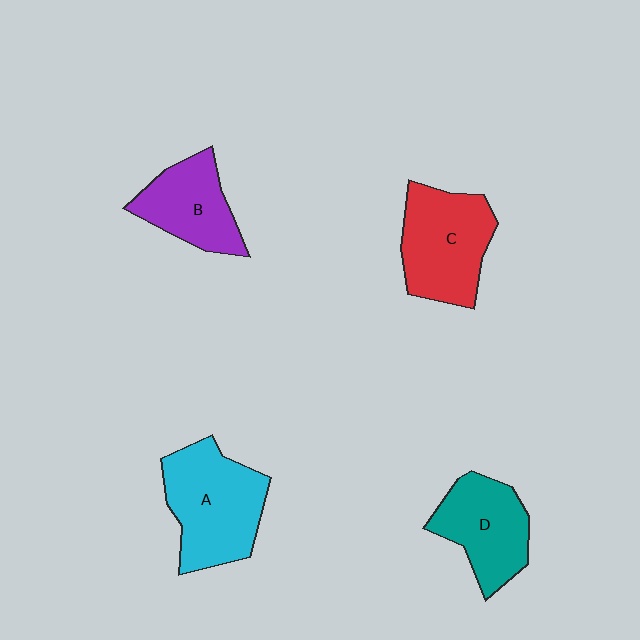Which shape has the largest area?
Shape A (cyan).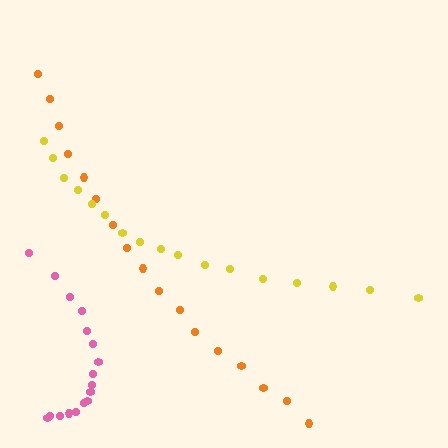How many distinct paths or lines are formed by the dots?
There are 3 distinct paths.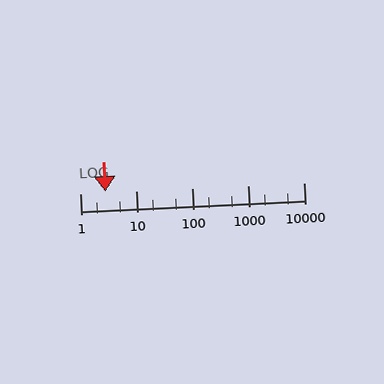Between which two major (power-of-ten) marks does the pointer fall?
The pointer is between 1 and 10.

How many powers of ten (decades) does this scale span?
The scale spans 4 decades, from 1 to 10000.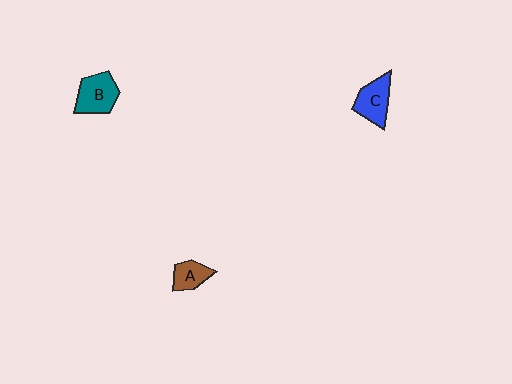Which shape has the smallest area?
Shape A (brown).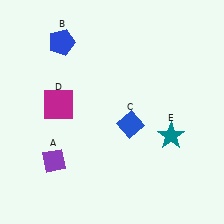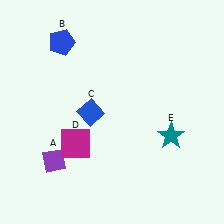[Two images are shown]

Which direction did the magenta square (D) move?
The magenta square (D) moved down.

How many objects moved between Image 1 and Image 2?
2 objects moved between the two images.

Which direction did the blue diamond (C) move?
The blue diamond (C) moved left.